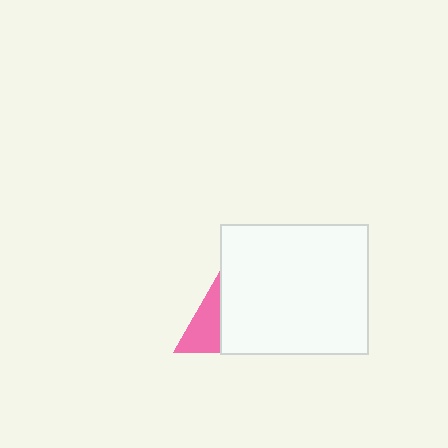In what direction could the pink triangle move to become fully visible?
The pink triangle could move left. That would shift it out from behind the white rectangle entirely.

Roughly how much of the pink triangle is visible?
About half of it is visible (roughly 47%).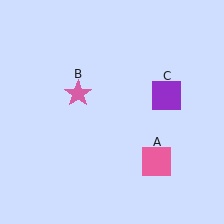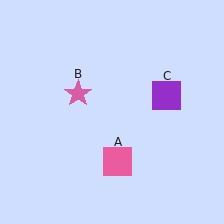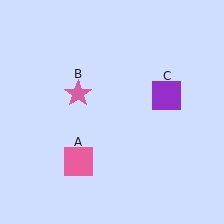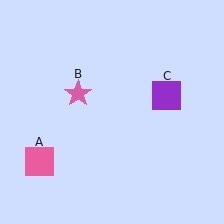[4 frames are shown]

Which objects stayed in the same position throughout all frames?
Pink star (object B) and purple square (object C) remained stationary.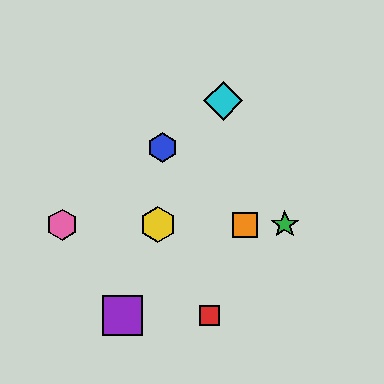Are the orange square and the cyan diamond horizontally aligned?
No, the orange square is at y≈225 and the cyan diamond is at y≈101.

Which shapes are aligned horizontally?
The green star, the yellow hexagon, the orange square, the pink hexagon are aligned horizontally.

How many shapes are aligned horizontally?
4 shapes (the green star, the yellow hexagon, the orange square, the pink hexagon) are aligned horizontally.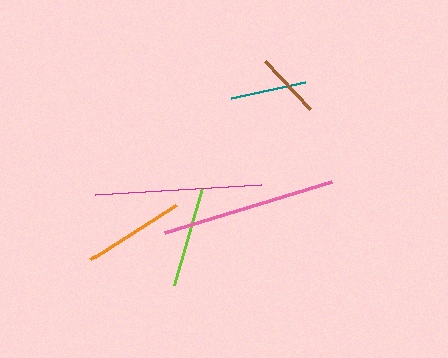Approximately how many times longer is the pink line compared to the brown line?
The pink line is approximately 2.6 times the length of the brown line.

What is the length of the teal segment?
The teal segment is approximately 76 pixels long.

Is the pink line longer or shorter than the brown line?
The pink line is longer than the brown line.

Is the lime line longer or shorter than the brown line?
The lime line is longer than the brown line.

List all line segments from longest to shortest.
From longest to shortest: pink, magenta, orange, lime, teal, brown.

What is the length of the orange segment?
The orange segment is approximately 102 pixels long.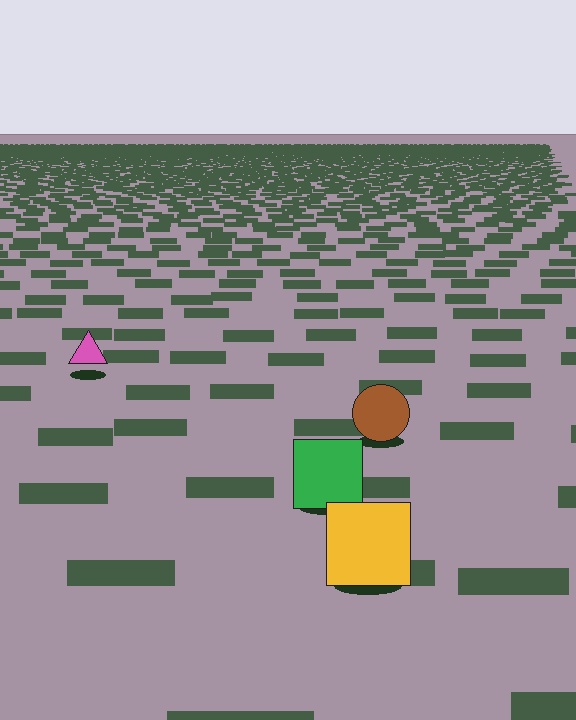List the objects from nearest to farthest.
From nearest to farthest: the yellow square, the green square, the brown circle, the pink triangle.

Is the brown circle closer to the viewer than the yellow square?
No. The yellow square is closer — you can tell from the texture gradient: the ground texture is coarser near it.